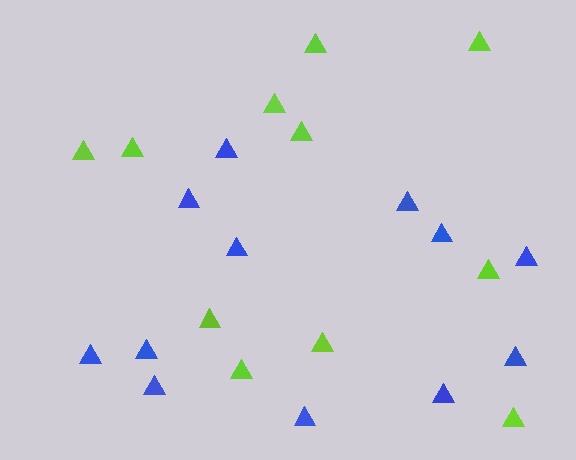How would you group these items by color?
There are 2 groups: one group of blue triangles (12) and one group of lime triangles (11).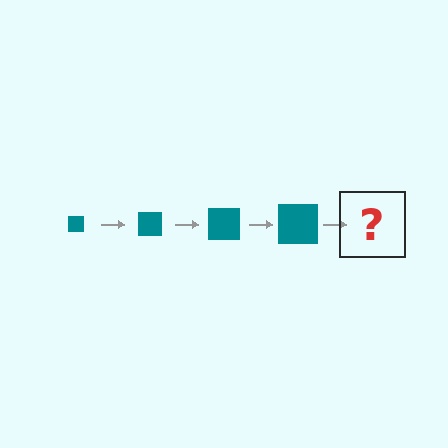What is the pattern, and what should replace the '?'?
The pattern is that the square gets progressively larger each step. The '?' should be a teal square, larger than the previous one.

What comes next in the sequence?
The next element should be a teal square, larger than the previous one.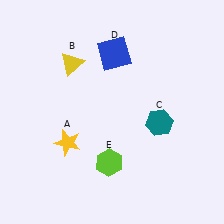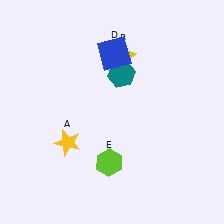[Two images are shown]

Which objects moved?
The objects that moved are: the yellow triangle (B), the teal hexagon (C).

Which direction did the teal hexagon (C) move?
The teal hexagon (C) moved up.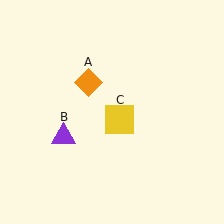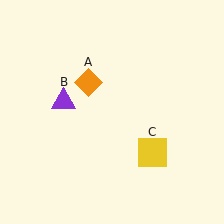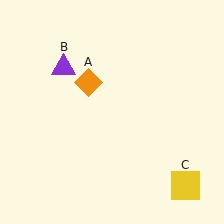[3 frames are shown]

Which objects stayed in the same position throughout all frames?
Orange diamond (object A) remained stationary.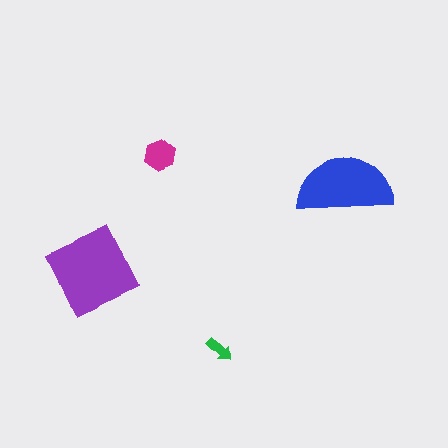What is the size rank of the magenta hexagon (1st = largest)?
3rd.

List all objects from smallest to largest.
The green arrow, the magenta hexagon, the blue semicircle, the purple diamond.